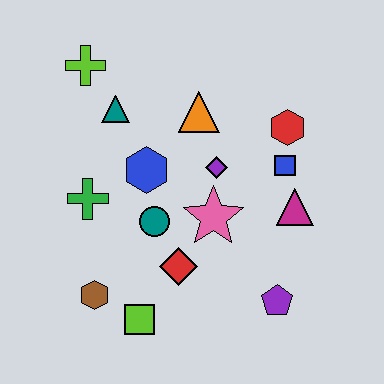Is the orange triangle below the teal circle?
No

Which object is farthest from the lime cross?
The purple pentagon is farthest from the lime cross.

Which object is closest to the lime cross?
The teal triangle is closest to the lime cross.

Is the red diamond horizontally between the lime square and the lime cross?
No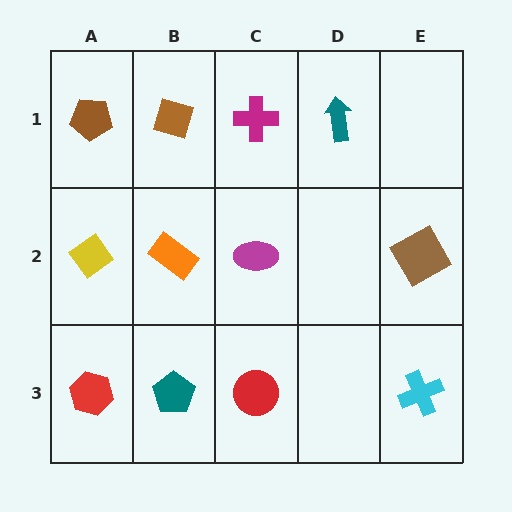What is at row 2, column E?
A brown square.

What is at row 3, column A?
A red hexagon.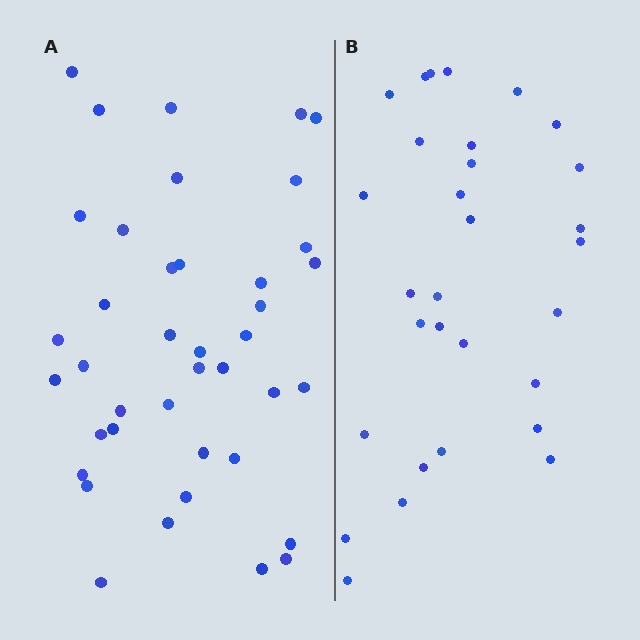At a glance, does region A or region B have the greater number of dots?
Region A (the left region) has more dots.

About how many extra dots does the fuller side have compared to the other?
Region A has roughly 10 or so more dots than region B.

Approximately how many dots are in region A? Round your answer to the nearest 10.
About 40 dots.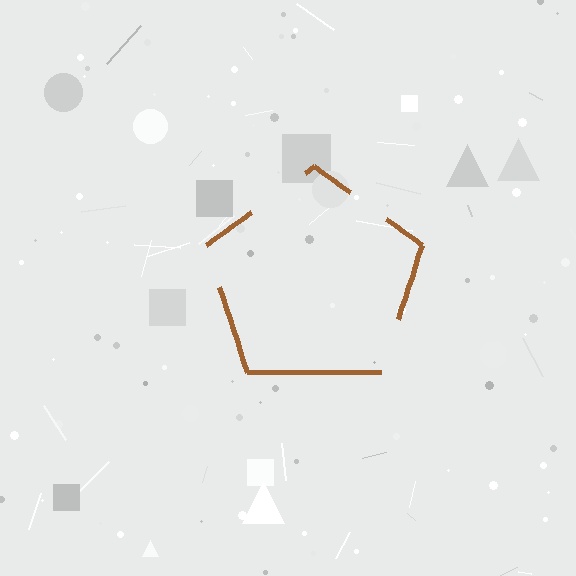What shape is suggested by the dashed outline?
The dashed outline suggests a pentagon.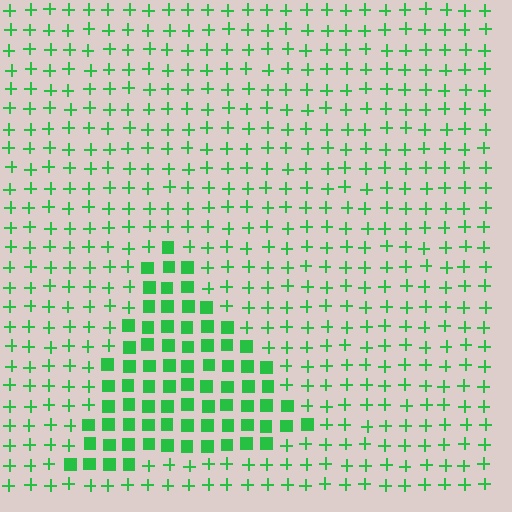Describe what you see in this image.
The image is filled with small green elements arranged in a uniform grid. A triangle-shaped region contains squares, while the surrounding area contains plus signs. The boundary is defined purely by the change in element shape.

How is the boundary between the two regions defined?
The boundary is defined by a change in element shape: squares inside vs. plus signs outside. All elements share the same color and spacing.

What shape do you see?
I see a triangle.